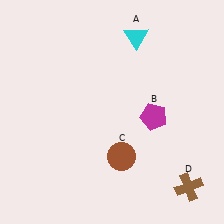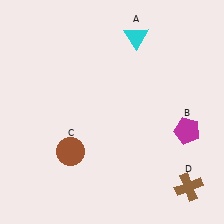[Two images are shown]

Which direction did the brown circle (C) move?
The brown circle (C) moved left.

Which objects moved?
The objects that moved are: the magenta pentagon (B), the brown circle (C).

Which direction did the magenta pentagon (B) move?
The magenta pentagon (B) moved right.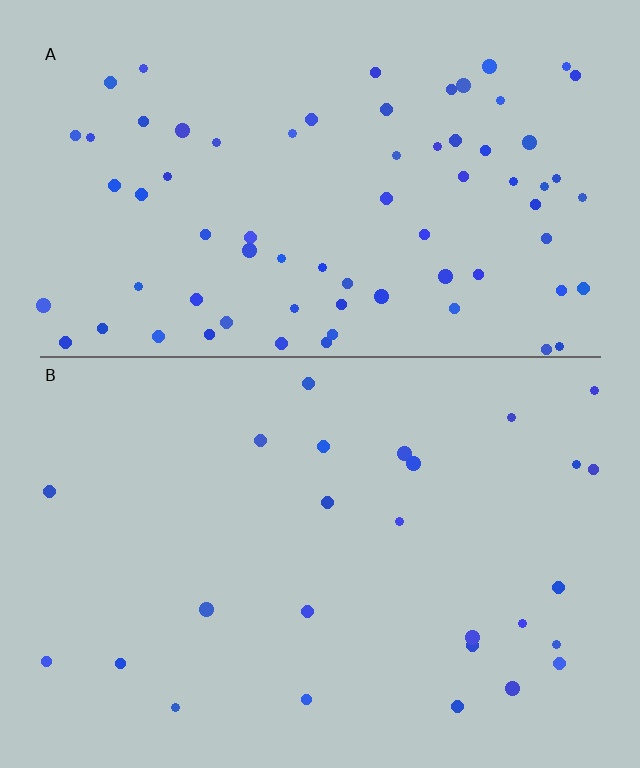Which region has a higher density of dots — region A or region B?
A (the top).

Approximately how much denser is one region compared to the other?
Approximately 2.8× — region A over region B.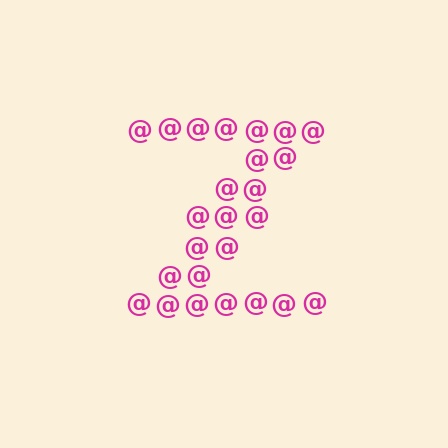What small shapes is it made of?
It is made of small at signs.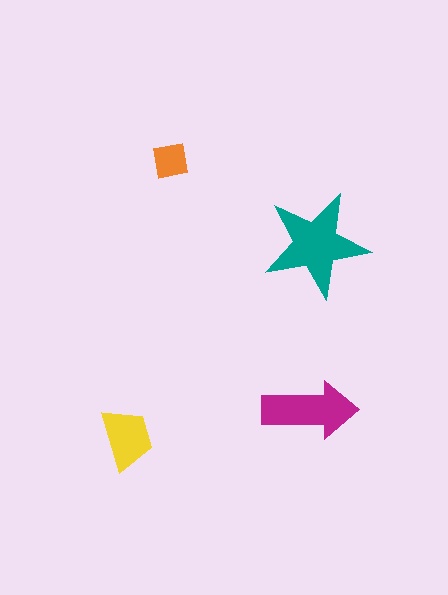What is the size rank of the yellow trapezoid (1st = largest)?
3rd.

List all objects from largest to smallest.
The teal star, the magenta arrow, the yellow trapezoid, the orange square.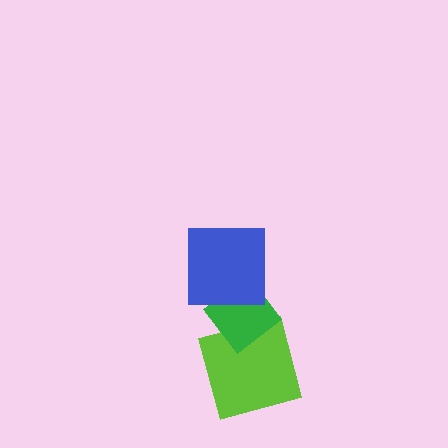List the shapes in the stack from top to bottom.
From top to bottom: the blue square, the green diamond, the lime square.